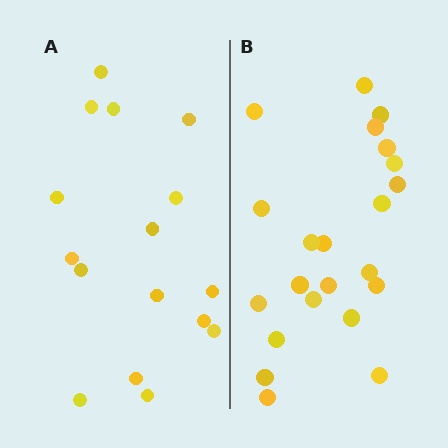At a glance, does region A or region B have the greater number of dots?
Region B (the right region) has more dots.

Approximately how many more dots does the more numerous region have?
Region B has about 6 more dots than region A.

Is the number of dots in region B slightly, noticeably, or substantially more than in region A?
Region B has noticeably more, but not dramatically so. The ratio is roughly 1.4 to 1.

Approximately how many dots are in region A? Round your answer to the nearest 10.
About 20 dots. (The exact count is 16, which rounds to 20.)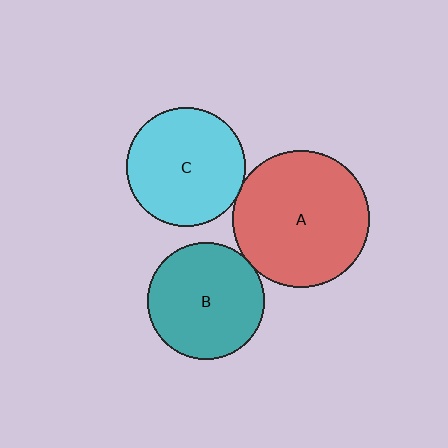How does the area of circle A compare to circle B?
Approximately 1.4 times.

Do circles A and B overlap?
Yes.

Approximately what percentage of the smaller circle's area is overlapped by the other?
Approximately 5%.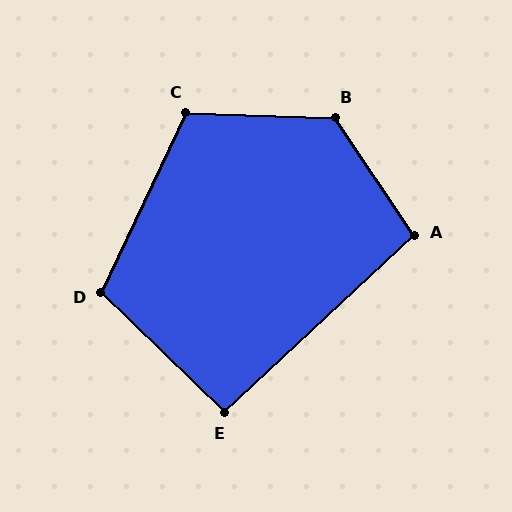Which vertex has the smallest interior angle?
E, at approximately 93 degrees.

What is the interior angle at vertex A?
Approximately 99 degrees (obtuse).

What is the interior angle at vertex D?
Approximately 109 degrees (obtuse).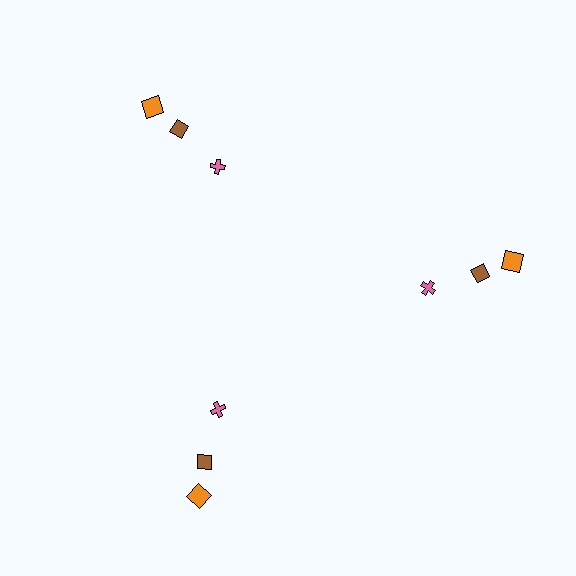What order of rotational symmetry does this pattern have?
This pattern has 3-fold rotational symmetry.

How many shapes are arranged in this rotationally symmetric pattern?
There are 9 shapes, arranged in 3 groups of 3.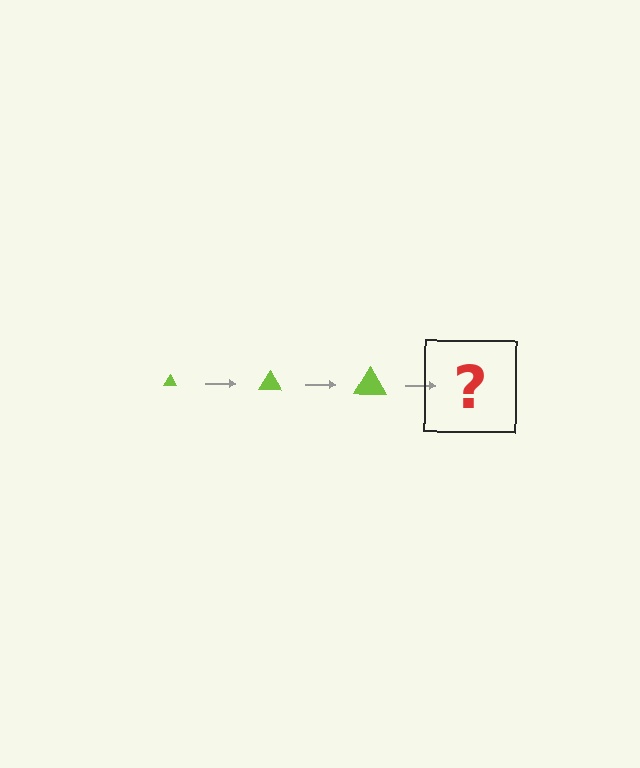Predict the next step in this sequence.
The next step is a lime triangle, larger than the previous one.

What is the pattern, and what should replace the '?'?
The pattern is that the triangle gets progressively larger each step. The '?' should be a lime triangle, larger than the previous one.